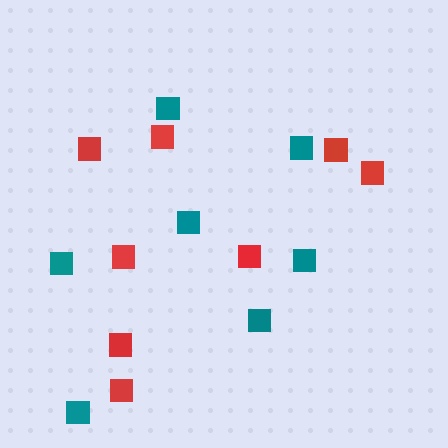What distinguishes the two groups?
There are 2 groups: one group of teal squares (7) and one group of red squares (8).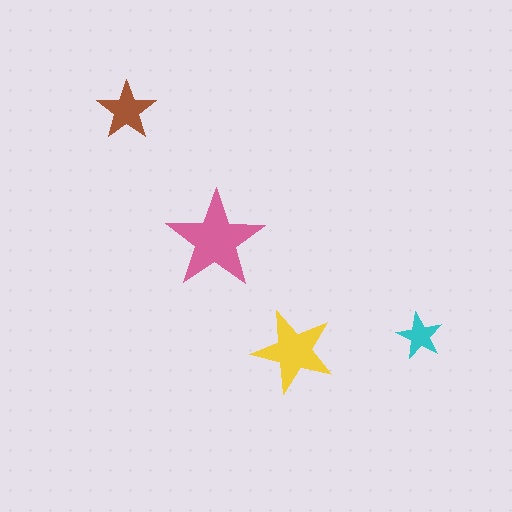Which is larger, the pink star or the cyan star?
The pink one.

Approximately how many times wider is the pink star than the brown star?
About 1.5 times wider.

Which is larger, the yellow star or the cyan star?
The yellow one.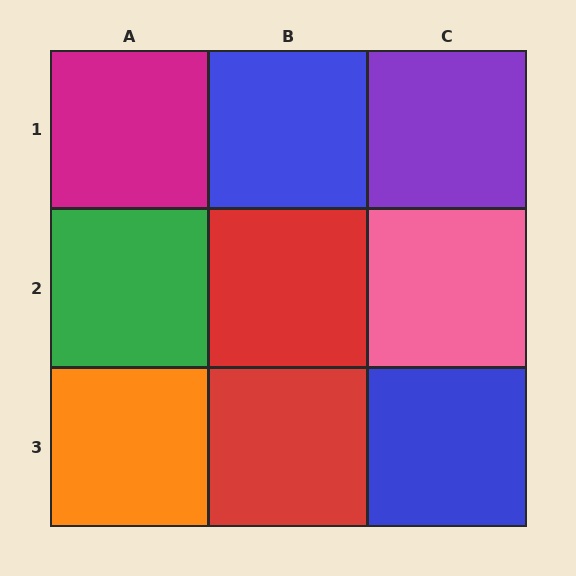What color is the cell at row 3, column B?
Red.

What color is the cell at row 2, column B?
Red.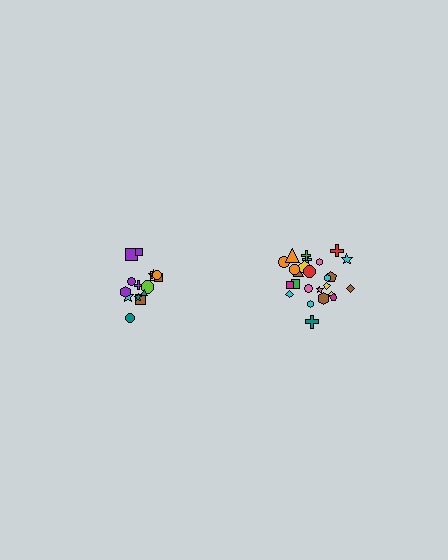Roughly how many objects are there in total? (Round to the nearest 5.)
Roughly 40 objects in total.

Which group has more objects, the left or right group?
The right group.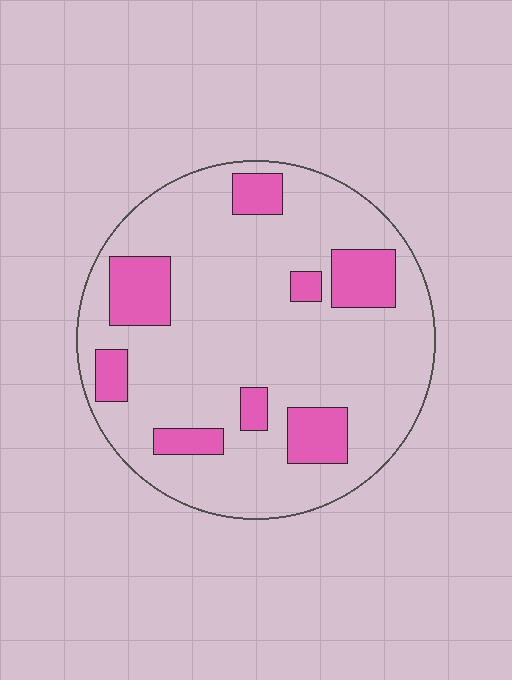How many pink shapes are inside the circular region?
8.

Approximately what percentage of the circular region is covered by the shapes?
Approximately 20%.